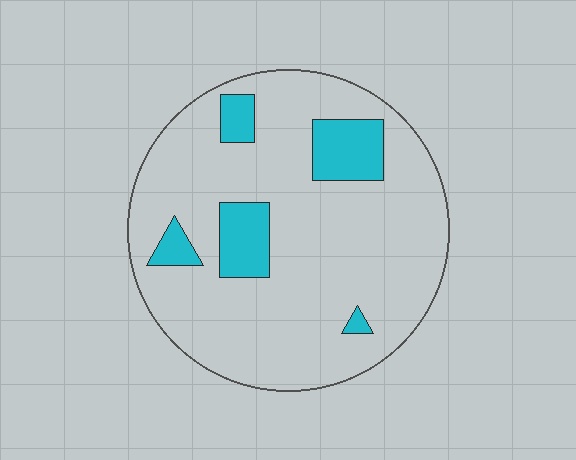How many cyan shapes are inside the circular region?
5.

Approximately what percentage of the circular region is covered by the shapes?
Approximately 15%.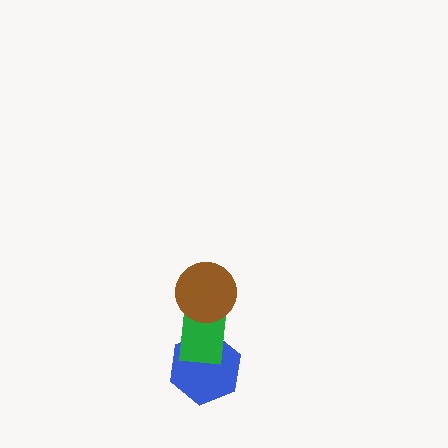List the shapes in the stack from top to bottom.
From top to bottom: the brown circle, the green rectangle, the blue hexagon.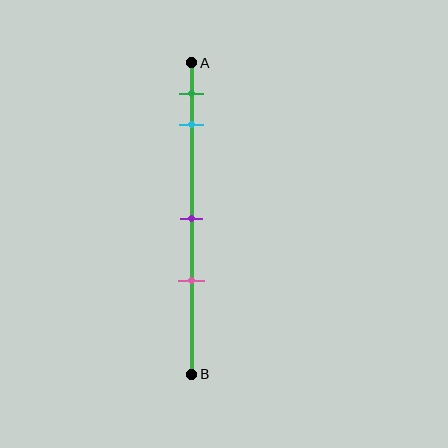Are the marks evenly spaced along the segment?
No, the marks are not evenly spaced.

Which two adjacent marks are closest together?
The green and cyan marks are the closest adjacent pair.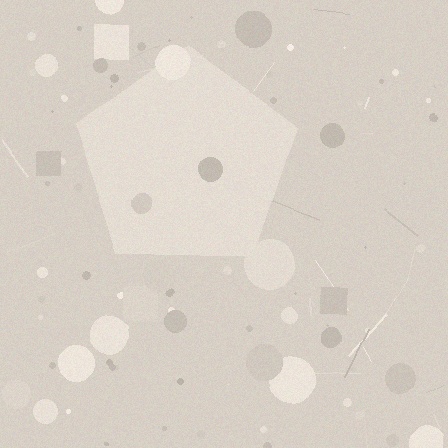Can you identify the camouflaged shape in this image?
The camouflaged shape is a pentagon.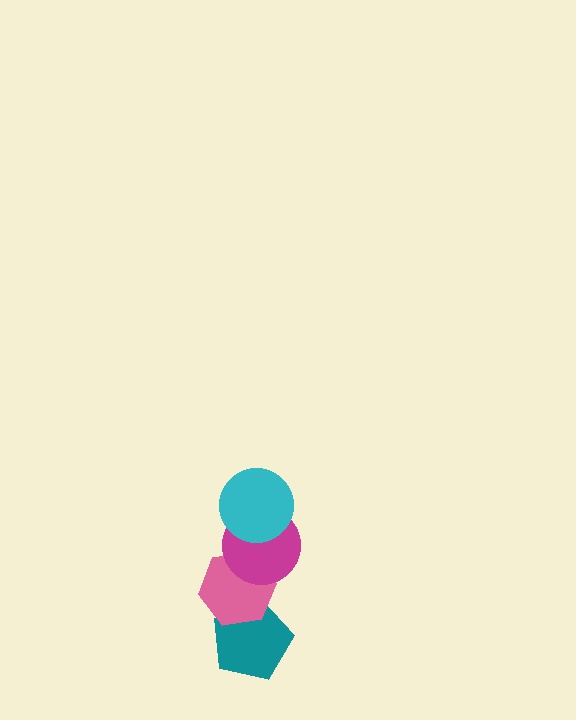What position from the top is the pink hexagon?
The pink hexagon is 3rd from the top.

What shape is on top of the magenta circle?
The cyan circle is on top of the magenta circle.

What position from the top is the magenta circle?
The magenta circle is 2nd from the top.